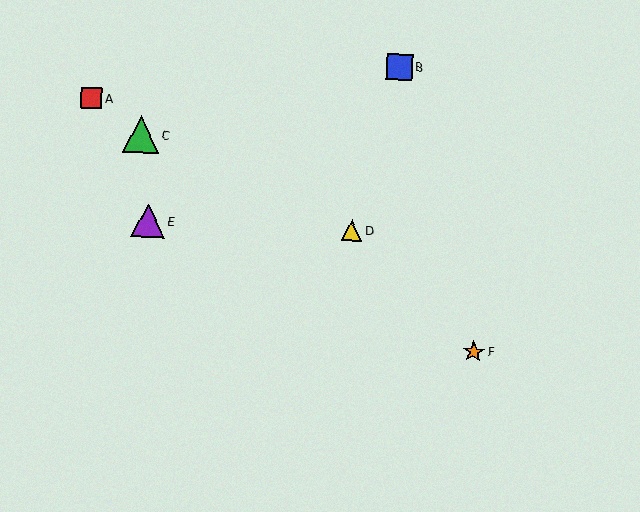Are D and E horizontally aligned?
Yes, both are at y≈230.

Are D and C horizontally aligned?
No, D is at y≈230 and C is at y≈134.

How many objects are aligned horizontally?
2 objects (D, E) are aligned horizontally.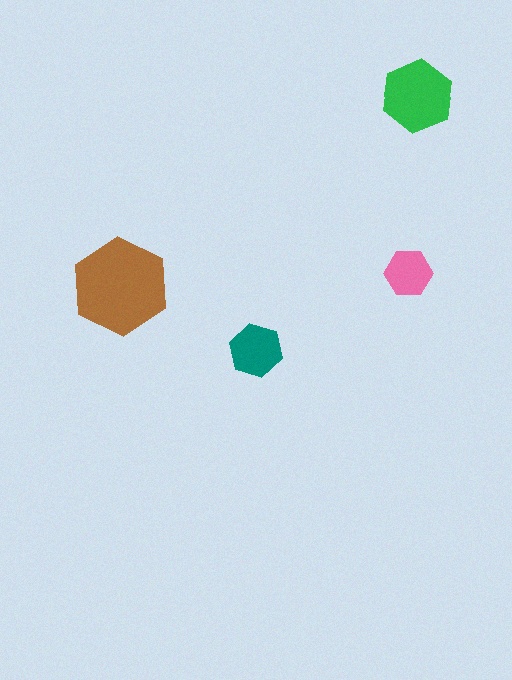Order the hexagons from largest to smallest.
the brown one, the green one, the teal one, the pink one.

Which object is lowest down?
The teal hexagon is bottommost.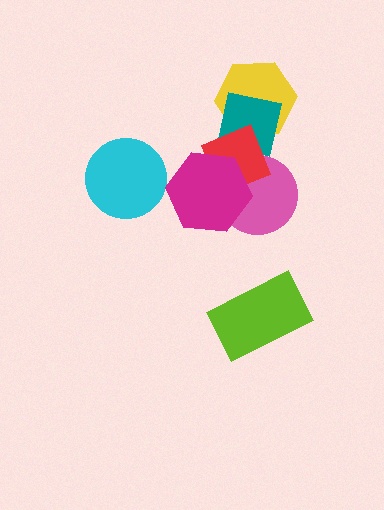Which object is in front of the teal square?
The red diamond is in front of the teal square.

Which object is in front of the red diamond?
The magenta hexagon is in front of the red diamond.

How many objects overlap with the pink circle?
2 objects overlap with the pink circle.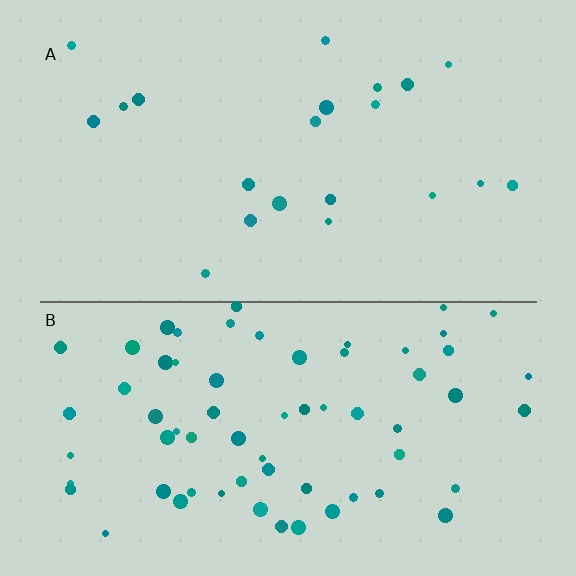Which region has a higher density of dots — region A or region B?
B (the bottom).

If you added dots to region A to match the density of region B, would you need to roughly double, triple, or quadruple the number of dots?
Approximately triple.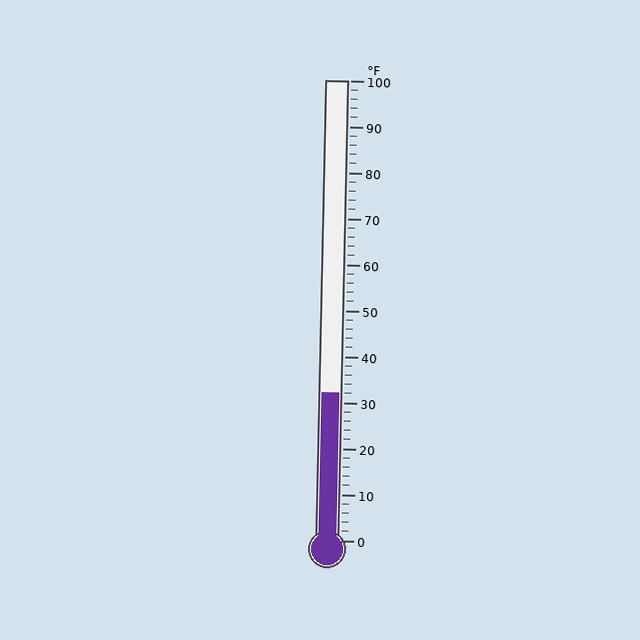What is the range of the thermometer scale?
The thermometer scale ranges from 0°F to 100°F.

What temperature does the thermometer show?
The thermometer shows approximately 32°F.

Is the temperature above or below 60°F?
The temperature is below 60°F.